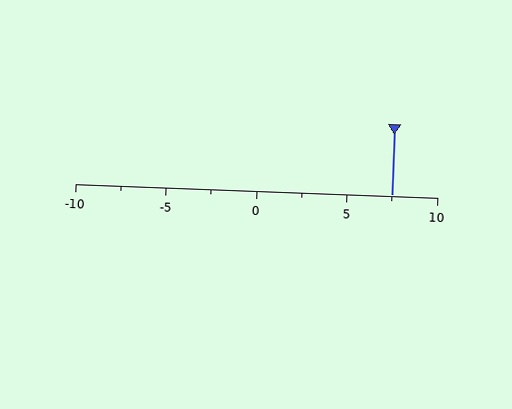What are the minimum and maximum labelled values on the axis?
The axis runs from -10 to 10.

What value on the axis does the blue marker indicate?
The marker indicates approximately 7.5.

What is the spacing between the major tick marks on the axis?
The major ticks are spaced 5 apart.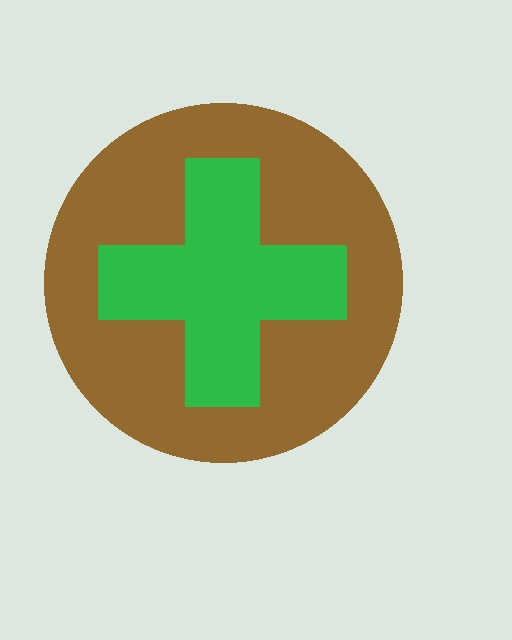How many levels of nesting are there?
2.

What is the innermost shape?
The green cross.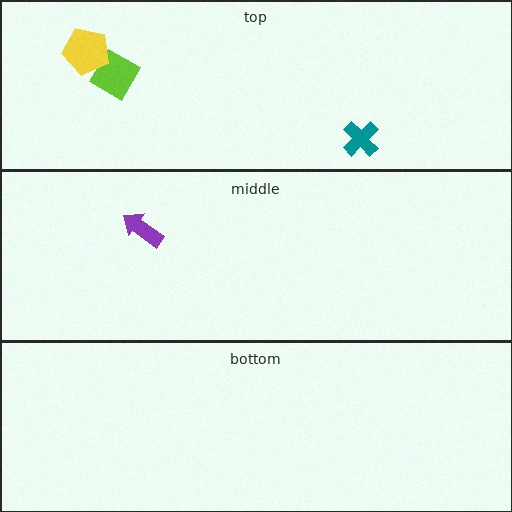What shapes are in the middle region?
The purple arrow.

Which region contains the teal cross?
The top region.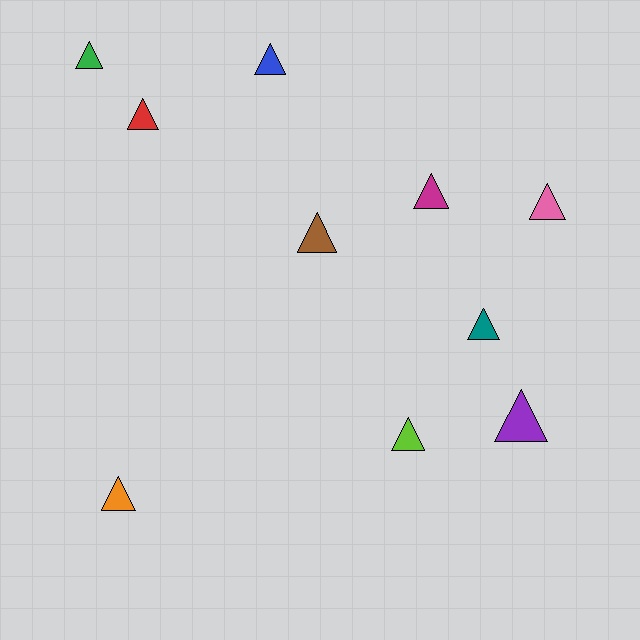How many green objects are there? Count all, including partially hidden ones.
There is 1 green object.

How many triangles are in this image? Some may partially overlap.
There are 10 triangles.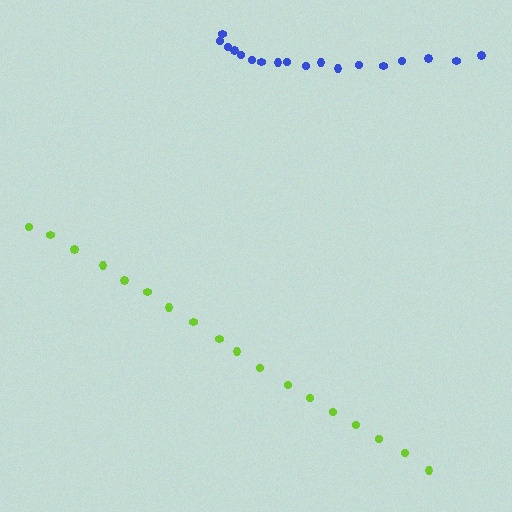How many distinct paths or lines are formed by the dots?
There are 2 distinct paths.